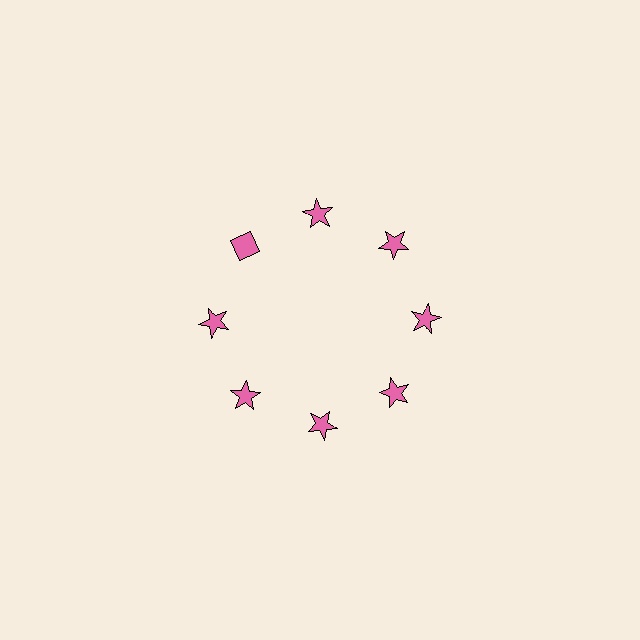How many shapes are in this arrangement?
There are 8 shapes arranged in a ring pattern.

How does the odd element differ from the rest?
It has a different shape: diamond instead of star.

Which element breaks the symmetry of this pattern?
The pink diamond at roughly the 10 o'clock position breaks the symmetry. All other shapes are pink stars.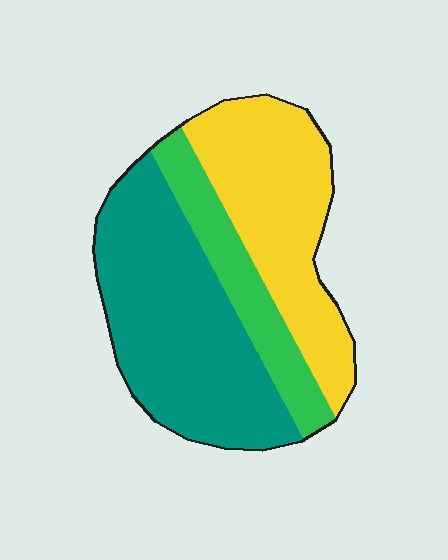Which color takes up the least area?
Green, at roughly 20%.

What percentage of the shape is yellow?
Yellow covers about 35% of the shape.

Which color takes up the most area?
Teal, at roughly 45%.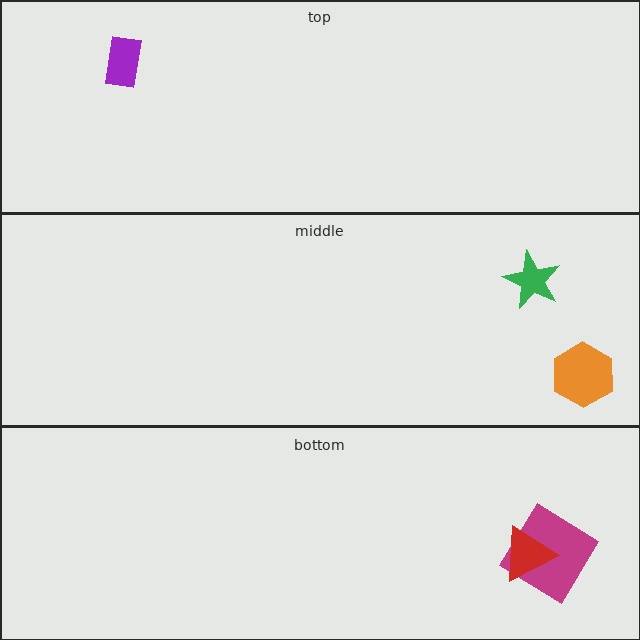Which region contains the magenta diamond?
The bottom region.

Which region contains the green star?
The middle region.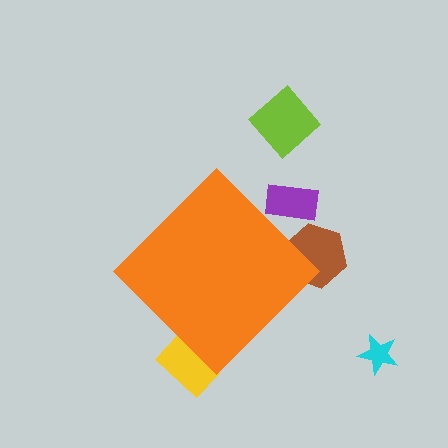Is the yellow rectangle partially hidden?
Yes, the yellow rectangle is partially hidden behind the orange diamond.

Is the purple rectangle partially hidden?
Yes, the purple rectangle is partially hidden behind the orange diamond.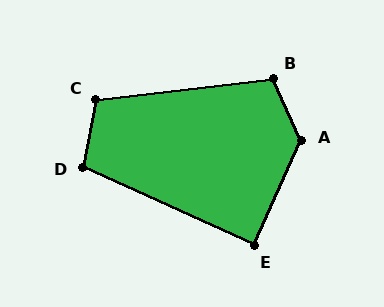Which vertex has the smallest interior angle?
E, at approximately 90 degrees.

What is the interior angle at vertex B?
Approximately 108 degrees (obtuse).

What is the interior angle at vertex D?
Approximately 104 degrees (obtuse).